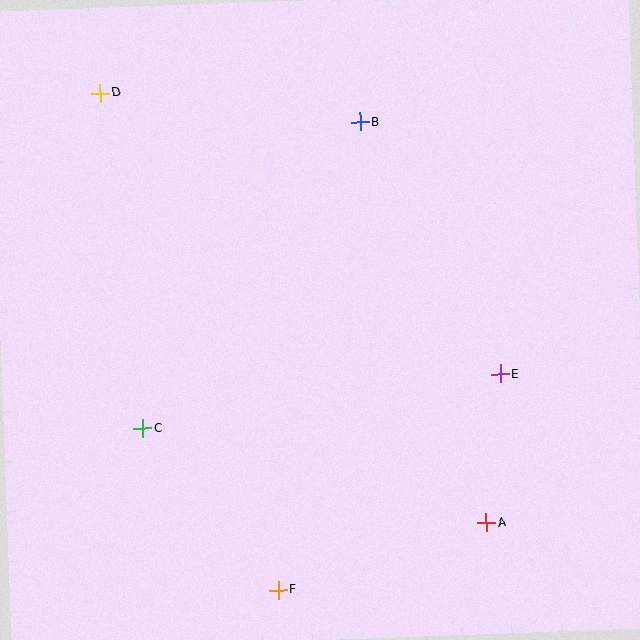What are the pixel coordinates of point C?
Point C is at (142, 428).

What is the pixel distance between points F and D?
The distance between F and D is 528 pixels.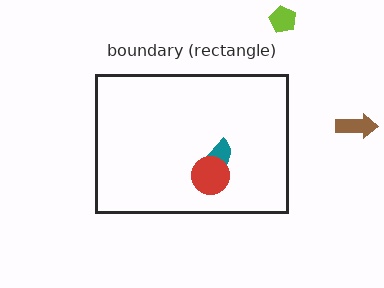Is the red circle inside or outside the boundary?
Inside.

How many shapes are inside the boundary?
2 inside, 2 outside.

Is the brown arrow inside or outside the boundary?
Outside.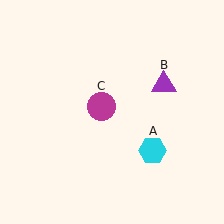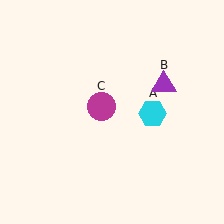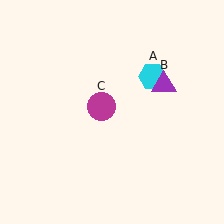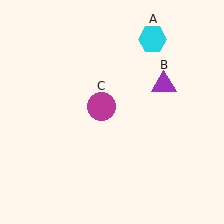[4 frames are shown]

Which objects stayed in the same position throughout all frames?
Purple triangle (object B) and magenta circle (object C) remained stationary.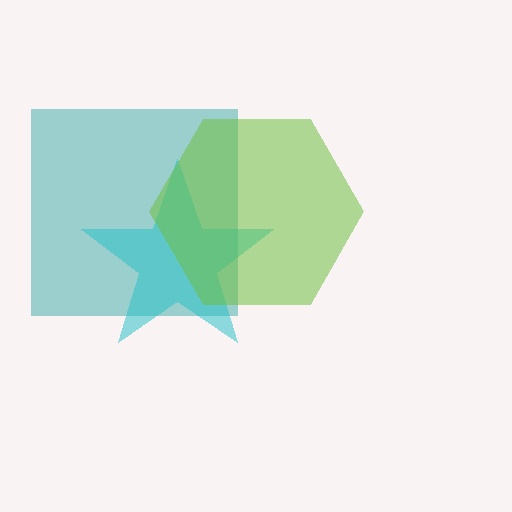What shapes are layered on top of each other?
The layered shapes are: a teal square, a cyan star, a lime hexagon.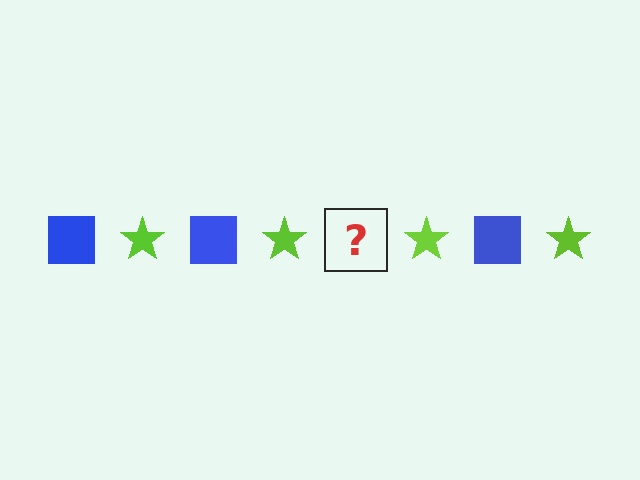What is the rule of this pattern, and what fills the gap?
The rule is that the pattern alternates between blue square and lime star. The gap should be filled with a blue square.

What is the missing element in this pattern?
The missing element is a blue square.